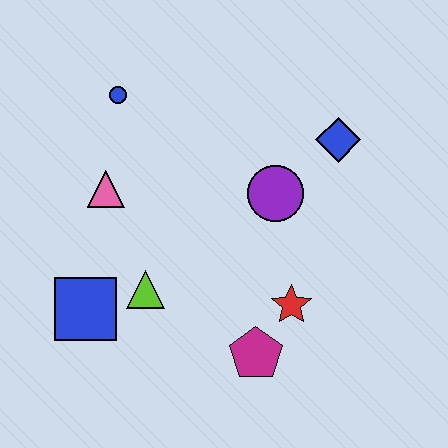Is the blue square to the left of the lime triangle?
Yes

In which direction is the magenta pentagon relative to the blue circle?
The magenta pentagon is below the blue circle.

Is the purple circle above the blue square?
Yes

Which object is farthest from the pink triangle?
The blue diamond is farthest from the pink triangle.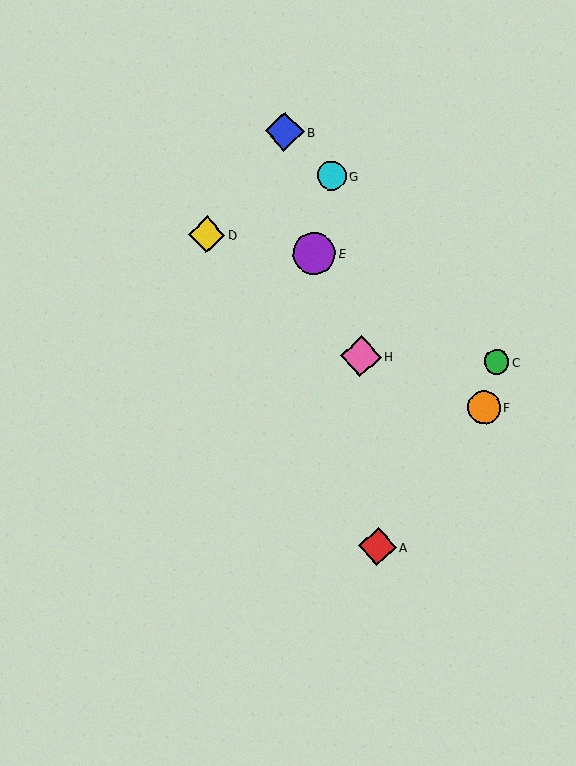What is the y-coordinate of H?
Object H is at y≈356.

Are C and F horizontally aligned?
No, C is at y≈362 and F is at y≈408.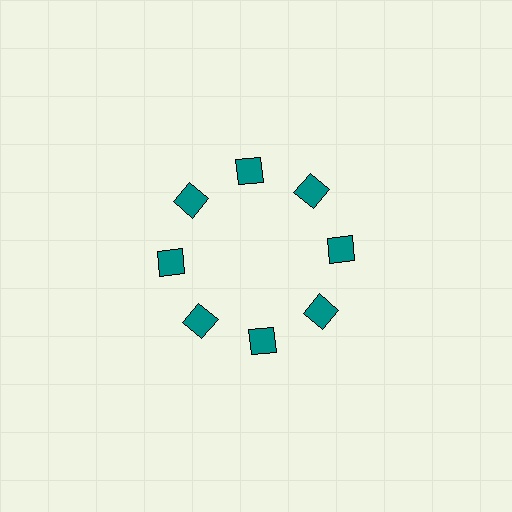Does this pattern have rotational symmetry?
Yes, this pattern has 8-fold rotational symmetry. It looks the same after rotating 45 degrees around the center.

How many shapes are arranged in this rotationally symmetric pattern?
There are 8 shapes, arranged in 8 groups of 1.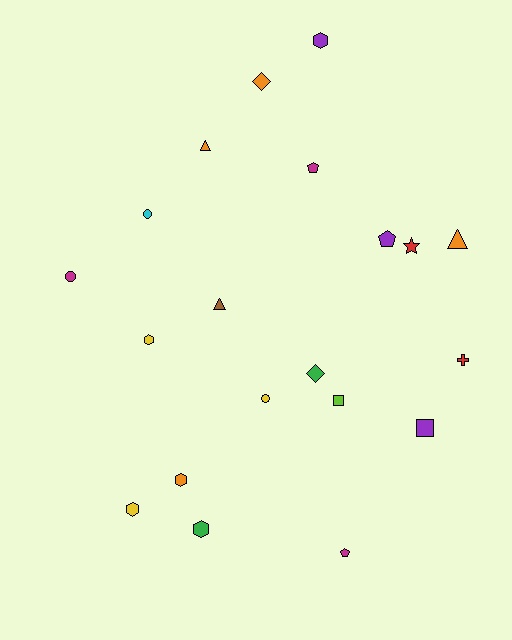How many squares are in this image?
There are 2 squares.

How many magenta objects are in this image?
There are 3 magenta objects.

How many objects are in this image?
There are 20 objects.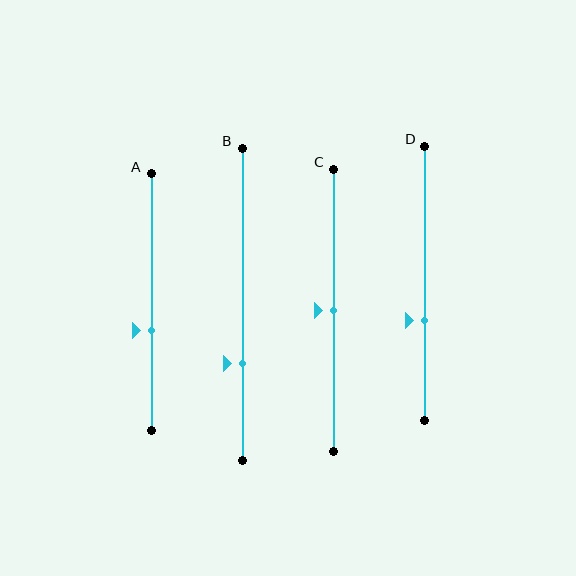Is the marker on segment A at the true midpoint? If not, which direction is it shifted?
No, the marker on segment A is shifted downward by about 11% of the segment length.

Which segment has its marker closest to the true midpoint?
Segment C has its marker closest to the true midpoint.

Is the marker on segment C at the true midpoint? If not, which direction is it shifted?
Yes, the marker on segment C is at the true midpoint.